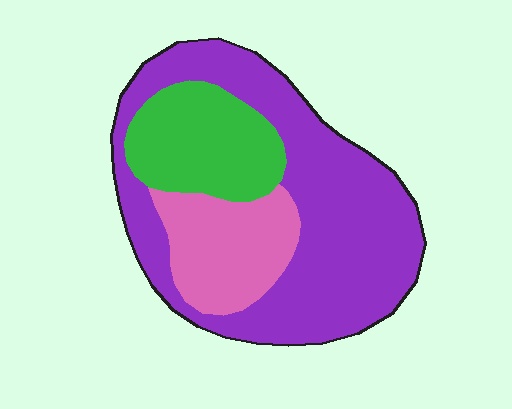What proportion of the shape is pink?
Pink covers around 20% of the shape.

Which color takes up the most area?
Purple, at roughly 60%.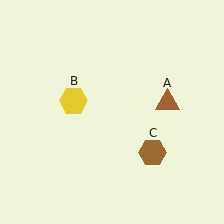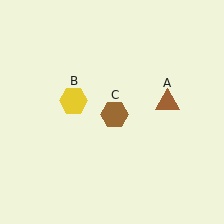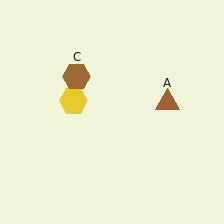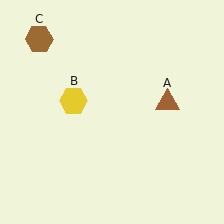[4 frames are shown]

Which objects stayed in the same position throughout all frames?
Brown triangle (object A) and yellow hexagon (object B) remained stationary.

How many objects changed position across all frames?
1 object changed position: brown hexagon (object C).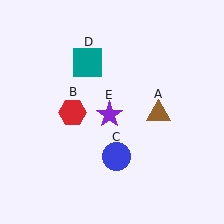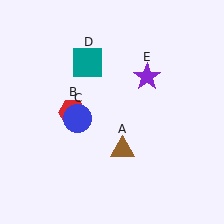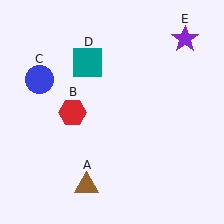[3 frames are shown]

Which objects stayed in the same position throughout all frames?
Red hexagon (object B) and teal square (object D) remained stationary.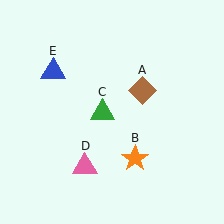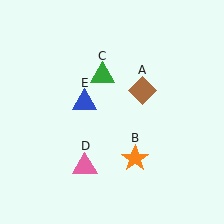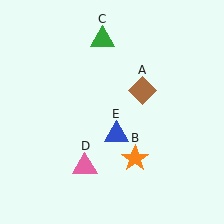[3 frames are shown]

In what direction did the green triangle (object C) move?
The green triangle (object C) moved up.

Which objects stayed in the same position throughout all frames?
Brown diamond (object A) and orange star (object B) and pink triangle (object D) remained stationary.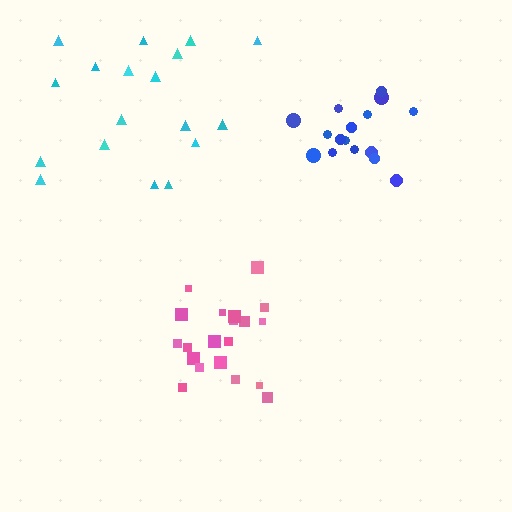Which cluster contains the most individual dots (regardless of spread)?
Pink (20).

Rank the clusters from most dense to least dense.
pink, blue, cyan.